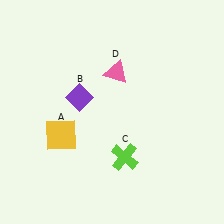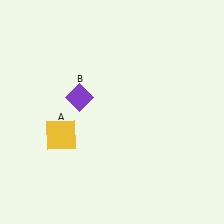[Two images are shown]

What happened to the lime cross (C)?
The lime cross (C) was removed in Image 2. It was in the bottom-right area of Image 1.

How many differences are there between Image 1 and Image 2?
There are 2 differences between the two images.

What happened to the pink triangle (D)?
The pink triangle (D) was removed in Image 2. It was in the top-right area of Image 1.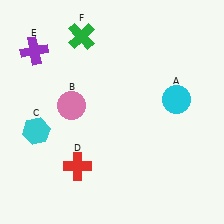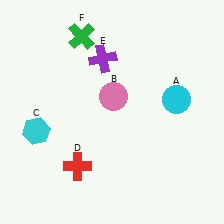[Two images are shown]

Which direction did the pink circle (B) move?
The pink circle (B) moved right.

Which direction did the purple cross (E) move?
The purple cross (E) moved right.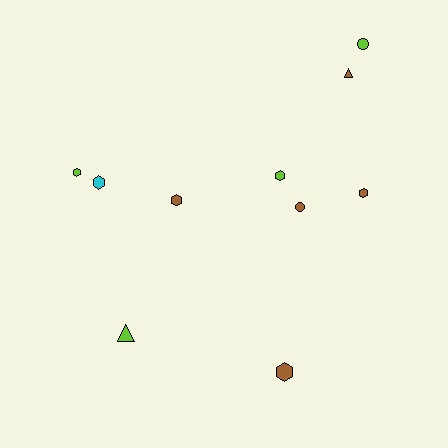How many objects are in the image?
There are 10 objects.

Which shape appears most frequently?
Hexagon, with 6 objects.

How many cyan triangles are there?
There are no cyan triangles.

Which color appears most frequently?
Brown, with 5 objects.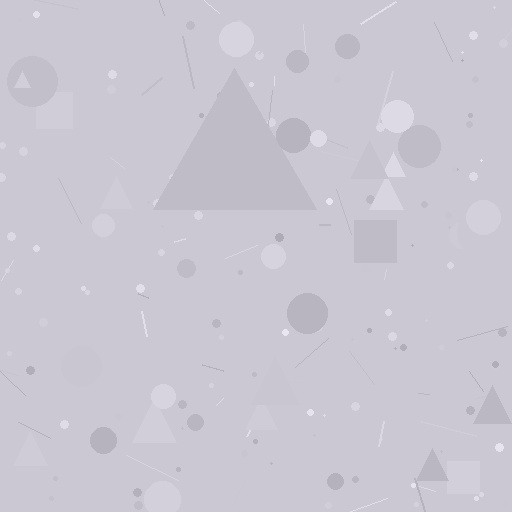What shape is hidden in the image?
A triangle is hidden in the image.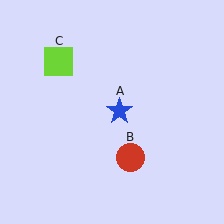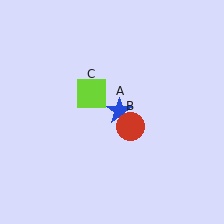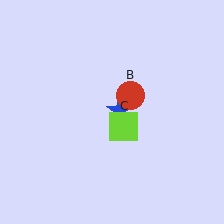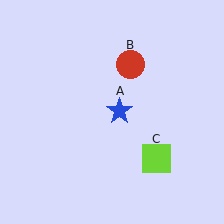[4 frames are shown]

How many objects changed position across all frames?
2 objects changed position: red circle (object B), lime square (object C).